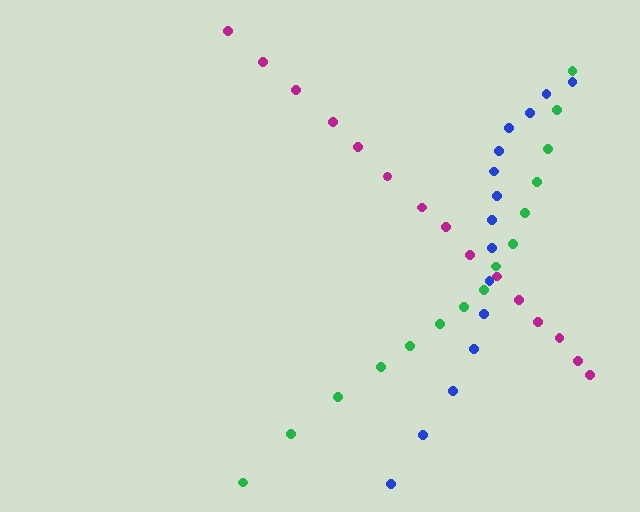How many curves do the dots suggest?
There are 3 distinct paths.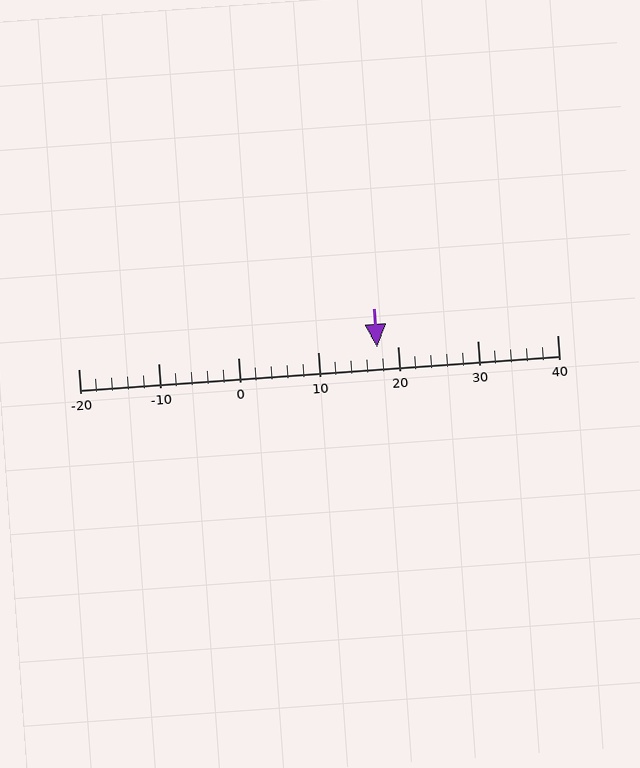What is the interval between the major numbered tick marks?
The major tick marks are spaced 10 units apart.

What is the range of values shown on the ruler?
The ruler shows values from -20 to 40.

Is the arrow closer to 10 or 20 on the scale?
The arrow is closer to 20.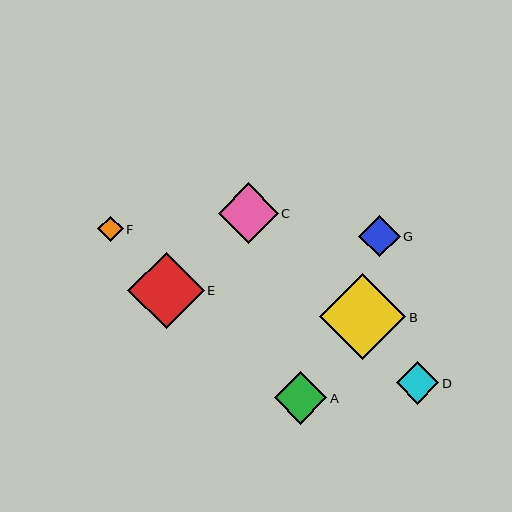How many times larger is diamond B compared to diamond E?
Diamond B is approximately 1.1 times the size of diamond E.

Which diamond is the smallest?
Diamond F is the smallest with a size of approximately 26 pixels.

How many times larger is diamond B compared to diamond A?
Diamond B is approximately 1.6 times the size of diamond A.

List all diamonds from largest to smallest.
From largest to smallest: B, E, C, A, D, G, F.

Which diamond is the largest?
Diamond B is the largest with a size of approximately 86 pixels.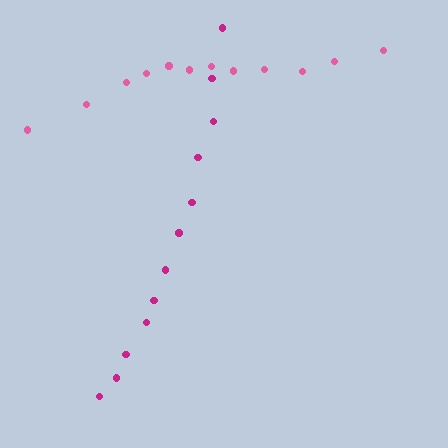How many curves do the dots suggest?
There are 2 distinct paths.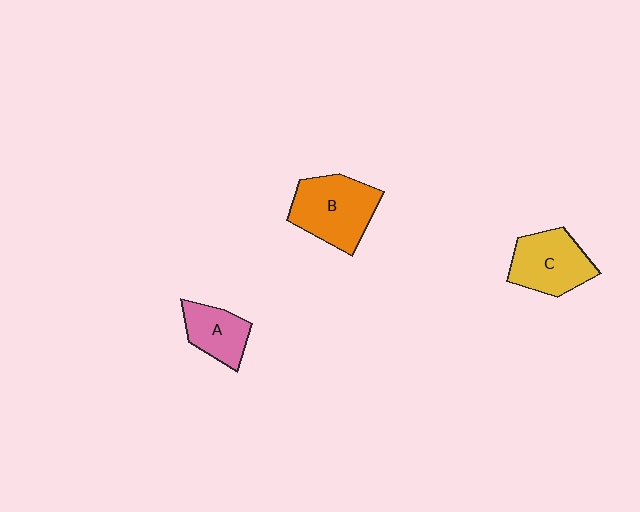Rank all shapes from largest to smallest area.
From largest to smallest: B (orange), C (yellow), A (pink).